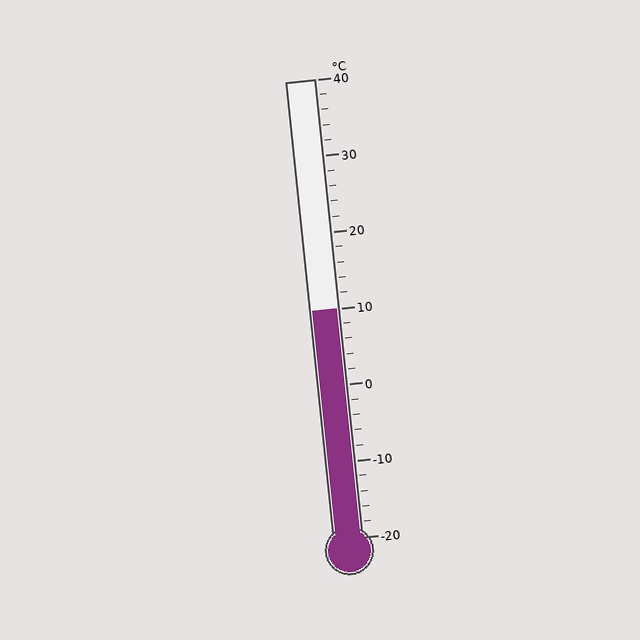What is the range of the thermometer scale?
The thermometer scale ranges from -20°C to 40°C.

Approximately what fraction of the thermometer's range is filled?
The thermometer is filled to approximately 50% of its range.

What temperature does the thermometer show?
The thermometer shows approximately 10°C.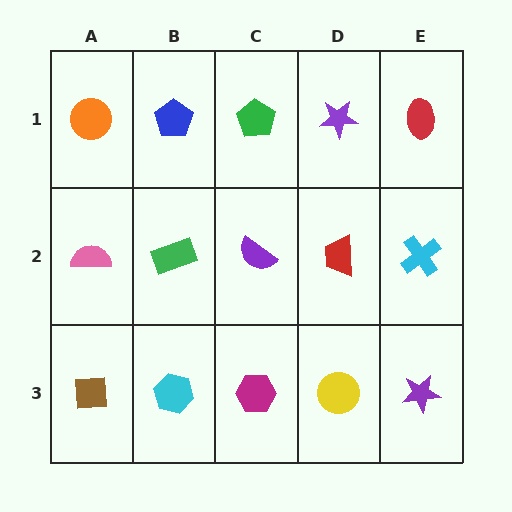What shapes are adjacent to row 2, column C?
A green pentagon (row 1, column C), a magenta hexagon (row 3, column C), a green rectangle (row 2, column B), a red trapezoid (row 2, column D).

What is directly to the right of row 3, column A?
A cyan hexagon.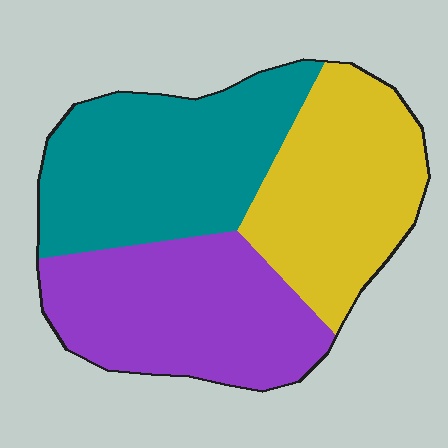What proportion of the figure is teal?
Teal takes up about three eighths (3/8) of the figure.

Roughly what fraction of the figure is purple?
Purple takes up about one third (1/3) of the figure.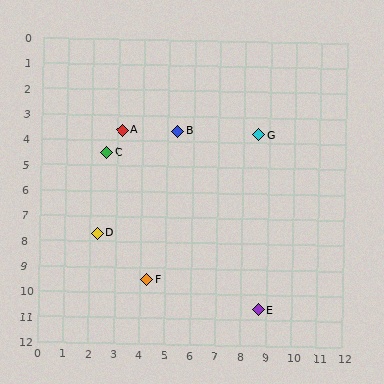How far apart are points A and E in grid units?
Points A and E are about 8.9 grid units apart.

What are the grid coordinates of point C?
Point C is at approximately (2.6, 4.5).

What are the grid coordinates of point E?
Point E is at approximately (8.7, 10.6).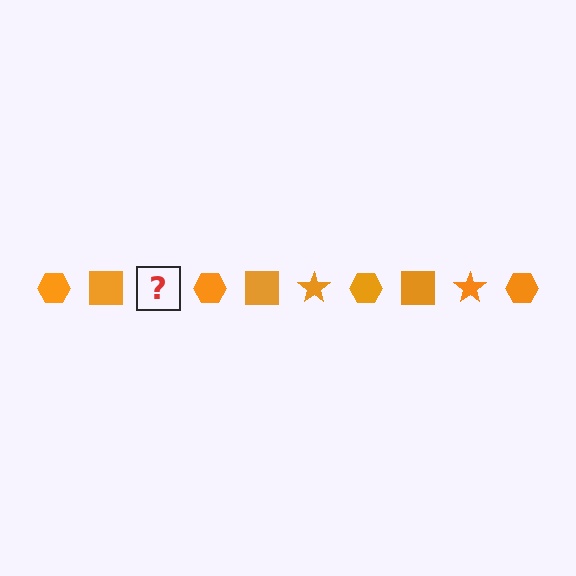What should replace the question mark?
The question mark should be replaced with an orange star.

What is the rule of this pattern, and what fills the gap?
The rule is that the pattern cycles through hexagon, square, star shapes in orange. The gap should be filled with an orange star.